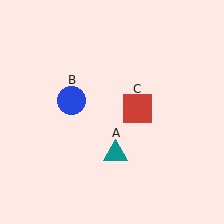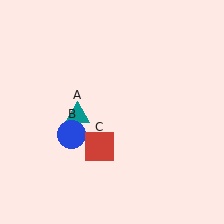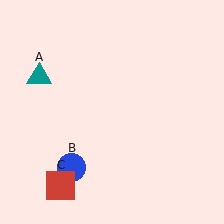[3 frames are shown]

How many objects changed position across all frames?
3 objects changed position: teal triangle (object A), blue circle (object B), red square (object C).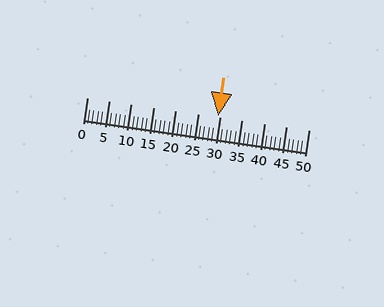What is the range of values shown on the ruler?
The ruler shows values from 0 to 50.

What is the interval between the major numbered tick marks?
The major tick marks are spaced 5 units apart.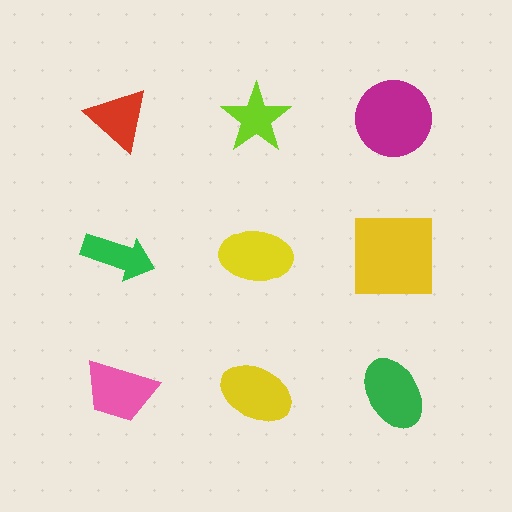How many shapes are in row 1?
3 shapes.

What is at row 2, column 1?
A green arrow.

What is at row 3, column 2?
A yellow ellipse.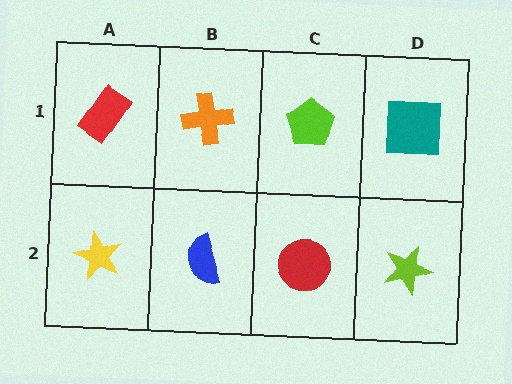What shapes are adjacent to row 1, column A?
A yellow star (row 2, column A), an orange cross (row 1, column B).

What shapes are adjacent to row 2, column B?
An orange cross (row 1, column B), a yellow star (row 2, column A), a red circle (row 2, column C).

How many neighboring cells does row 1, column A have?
2.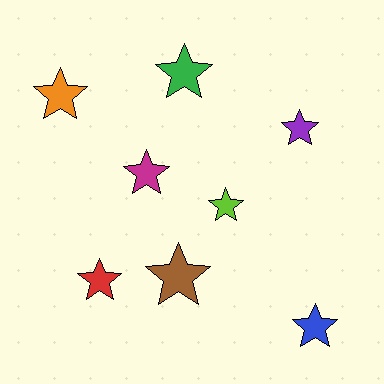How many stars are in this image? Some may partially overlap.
There are 8 stars.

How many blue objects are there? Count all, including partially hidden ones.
There is 1 blue object.